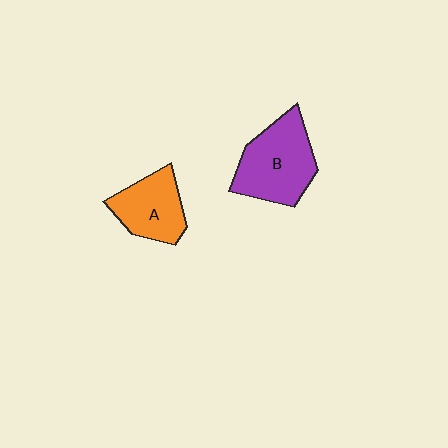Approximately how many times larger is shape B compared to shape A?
Approximately 1.4 times.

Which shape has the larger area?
Shape B (purple).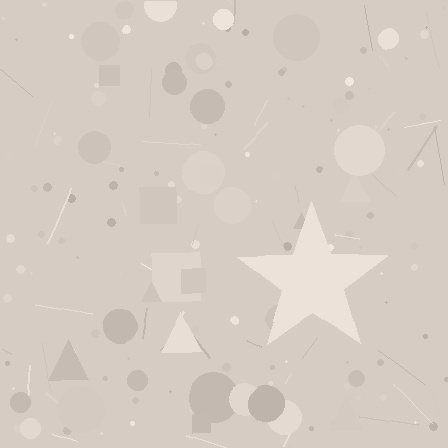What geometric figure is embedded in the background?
A star is embedded in the background.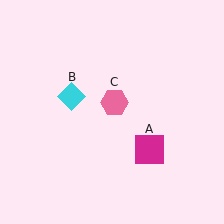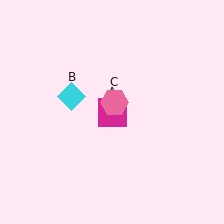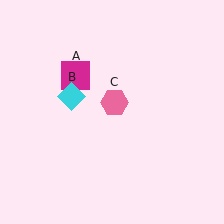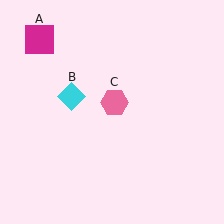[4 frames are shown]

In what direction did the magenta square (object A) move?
The magenta square (object A) moved up and to the left.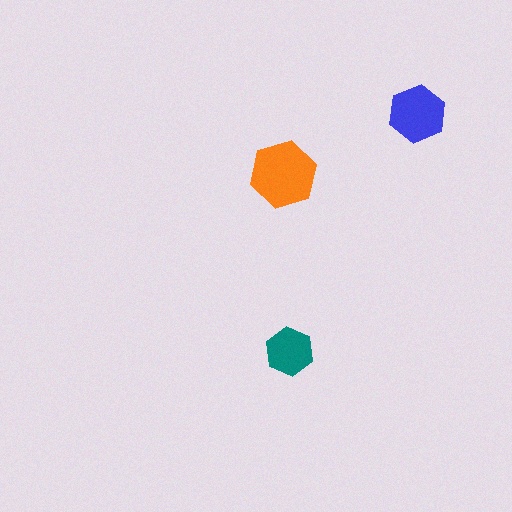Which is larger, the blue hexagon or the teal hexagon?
The blue one.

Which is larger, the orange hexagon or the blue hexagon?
The orange one.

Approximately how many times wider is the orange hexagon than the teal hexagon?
About 1.5 times wider.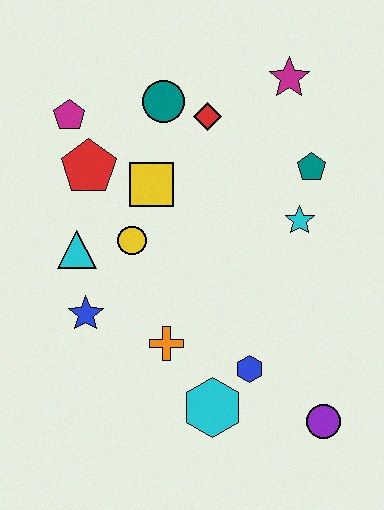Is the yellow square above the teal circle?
No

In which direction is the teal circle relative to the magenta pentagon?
The teal circle is to the right of the magenta pentagon.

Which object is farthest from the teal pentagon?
The blue star is farthest from the teal pentagon.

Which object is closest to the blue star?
The cyan triangle is closest to the blue star.